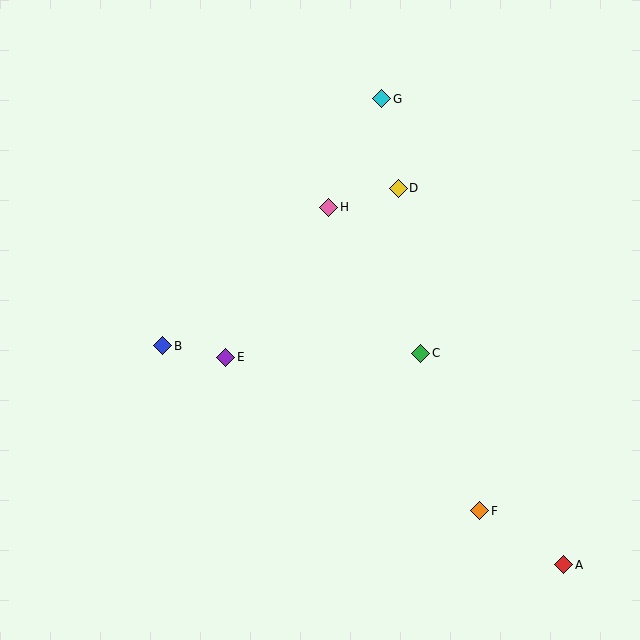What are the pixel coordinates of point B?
Point B is at (163, 346).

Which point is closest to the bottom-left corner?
Point B is closest to the bottom-left corner.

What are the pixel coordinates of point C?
Point C is at (421, 353).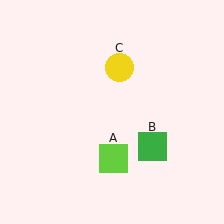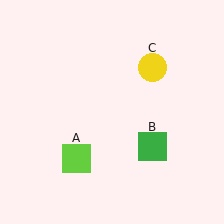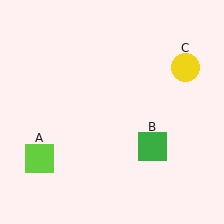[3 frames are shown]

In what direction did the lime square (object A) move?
The lime square (object A) moved left.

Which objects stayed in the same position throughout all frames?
Green square (object B) remained stationary.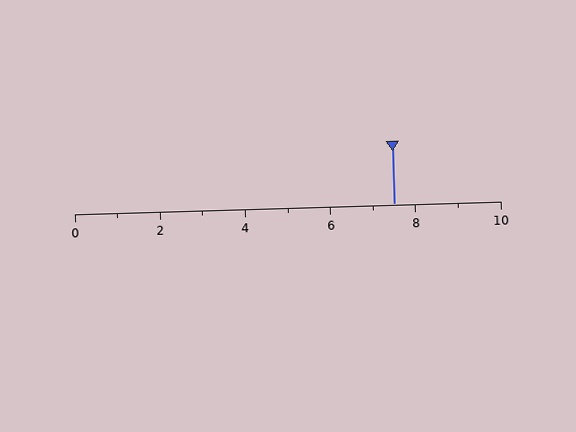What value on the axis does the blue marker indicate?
The marker indicates approximately 7.5.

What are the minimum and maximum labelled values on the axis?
The axis runs from 0 to 10.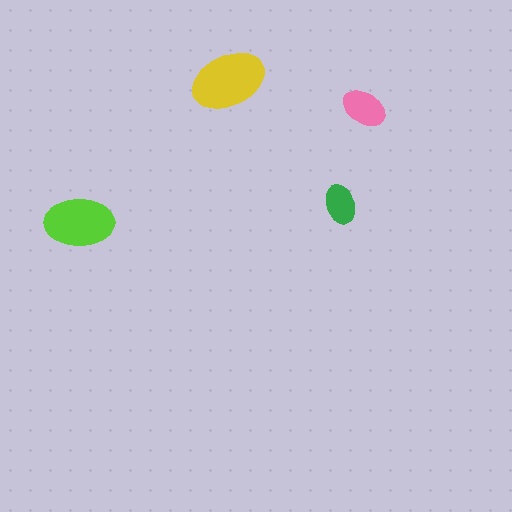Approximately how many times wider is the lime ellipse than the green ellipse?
About 1.5 times wider.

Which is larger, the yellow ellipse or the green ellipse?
The yellow one.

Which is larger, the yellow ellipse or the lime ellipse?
The yellow one.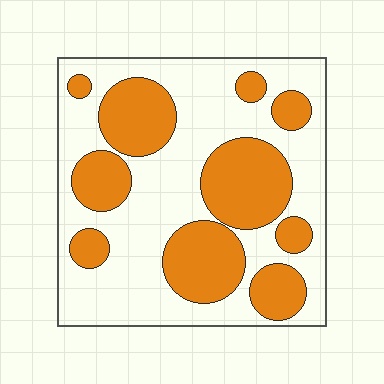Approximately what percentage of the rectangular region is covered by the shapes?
Approximately 40%.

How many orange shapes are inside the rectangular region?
10.